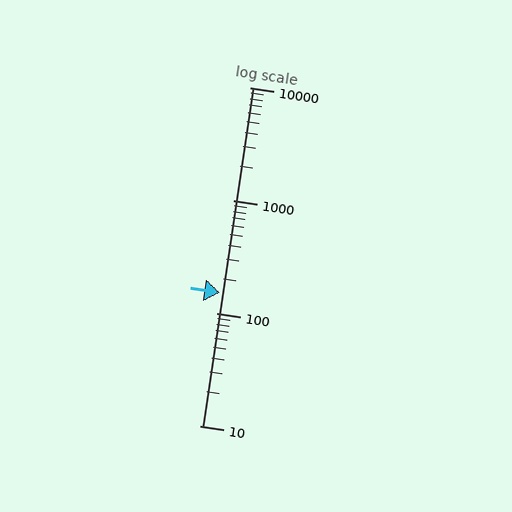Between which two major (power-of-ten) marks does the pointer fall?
The pointer is between 100 and 1000.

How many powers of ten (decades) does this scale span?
The scale spans 3 decades, from 10 to 10000.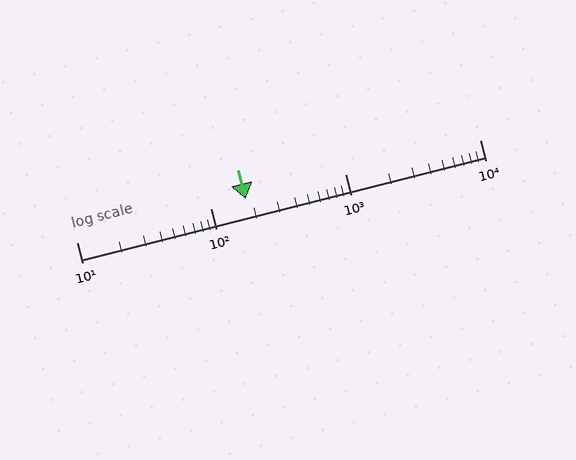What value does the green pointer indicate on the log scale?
The pointer indicates approximately 180.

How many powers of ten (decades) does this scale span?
The scale spans 3 decades, from 10 to 10000.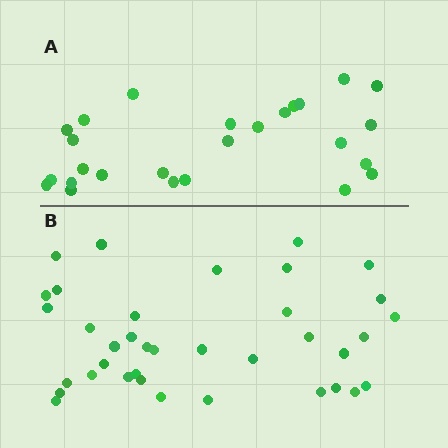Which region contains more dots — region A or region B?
Region B (the bottom region) has more dots.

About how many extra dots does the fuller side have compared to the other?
Region B has roughly 12 or so more dots than region A.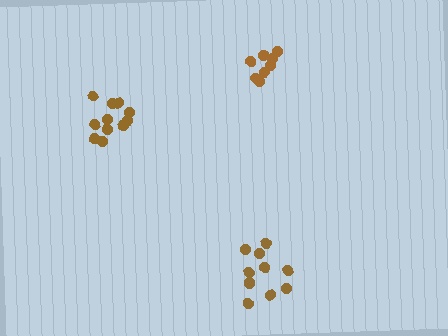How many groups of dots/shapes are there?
There are 3 groups.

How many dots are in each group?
Group 1: 11 dots, Group 2: 11 dots, Group 3: 8 dots (30 total).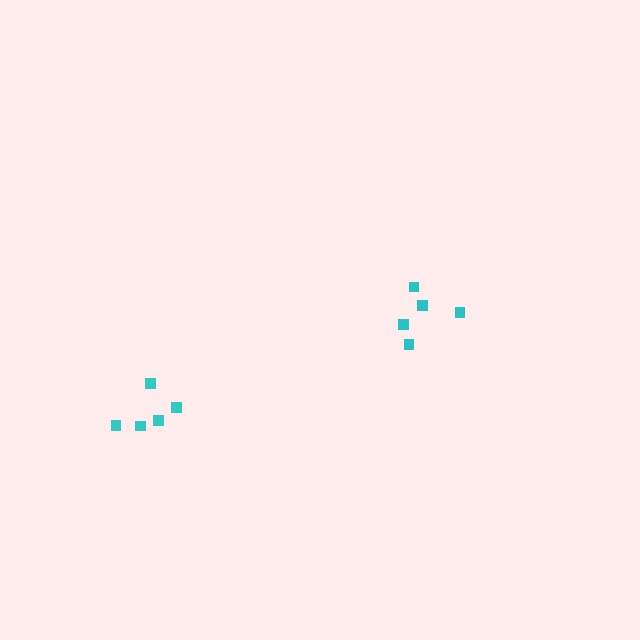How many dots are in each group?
Group 1: 5 dots, Group 2: 5 dots (10 total).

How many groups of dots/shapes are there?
There are 2 groups.